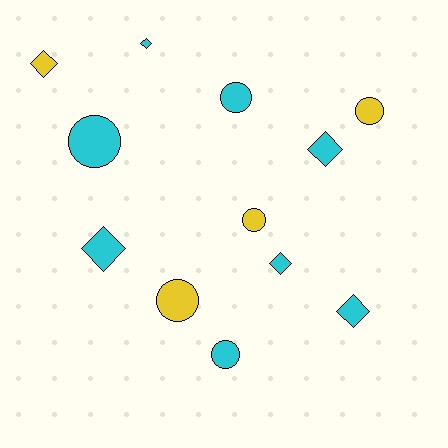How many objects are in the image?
There are 12 objects.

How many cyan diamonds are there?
There are 5 cyan diamonds.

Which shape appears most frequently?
Diamond, with 6 objects.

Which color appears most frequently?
Cyan, with 8 objects.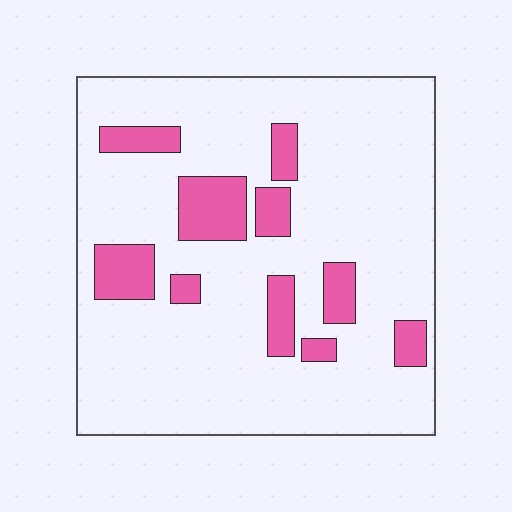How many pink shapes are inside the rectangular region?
10.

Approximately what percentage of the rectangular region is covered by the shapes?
Approximately 15%.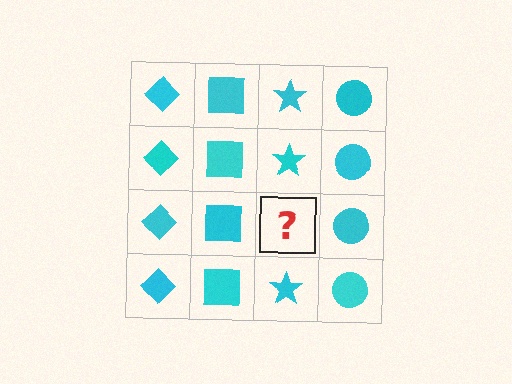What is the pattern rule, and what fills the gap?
The rule is that each column has a consistent shape. The gap should be filled with a cyan star.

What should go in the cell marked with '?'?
The missing cell should contain a cyan star.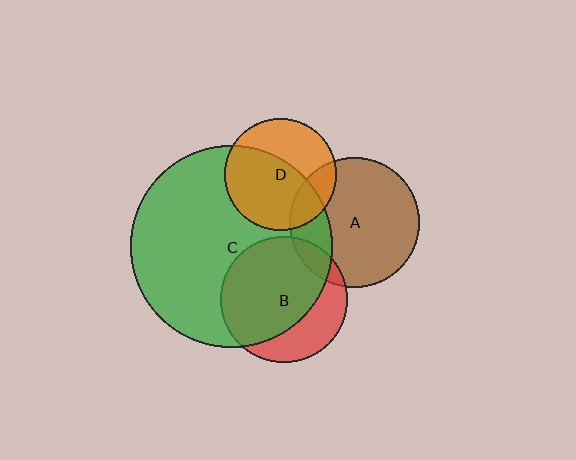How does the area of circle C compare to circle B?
Approximately 2.6 times.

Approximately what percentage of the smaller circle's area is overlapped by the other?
Approximately 70%.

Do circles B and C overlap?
Yes.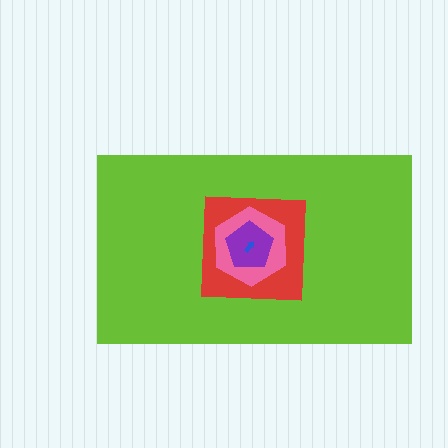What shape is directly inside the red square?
The pink hexagon.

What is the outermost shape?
The lime rectangle.